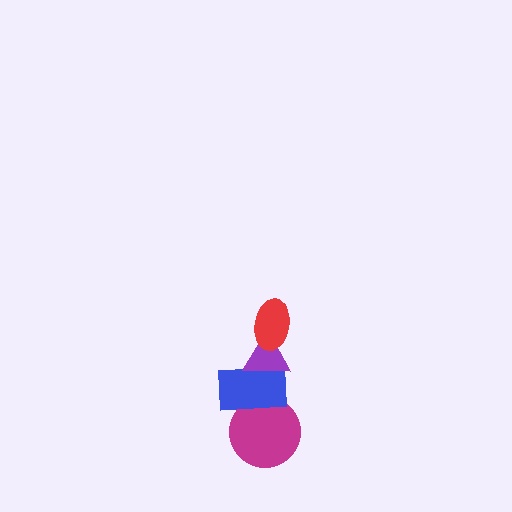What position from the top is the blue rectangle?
The blue rectangle is 3rd from the top.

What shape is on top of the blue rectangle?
The purple triangle is on top of the blue rectangle.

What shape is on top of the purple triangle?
The red ellipse is on top of the purple triangle.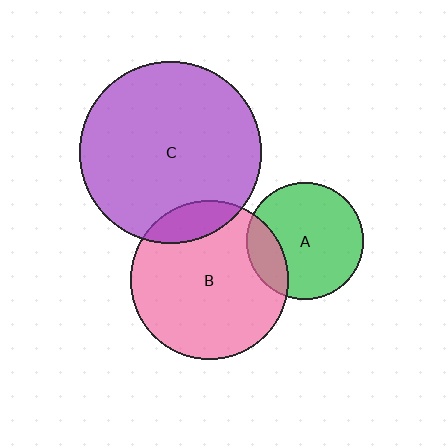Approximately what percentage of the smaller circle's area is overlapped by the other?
Approximately 20%.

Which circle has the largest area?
Circle C (purple).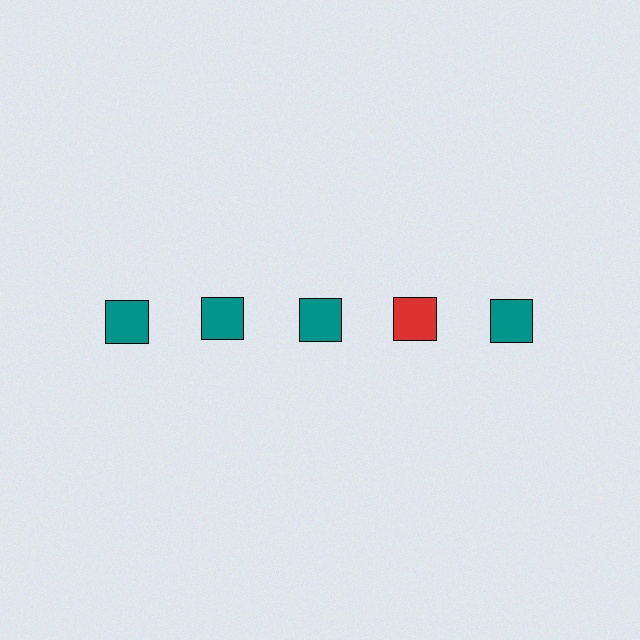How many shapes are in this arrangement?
There are 5 shapes arranged in a grid pattern.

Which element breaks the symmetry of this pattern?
The red square in the top row, second from right column breaks the symmetry. All other shapes are teal squares.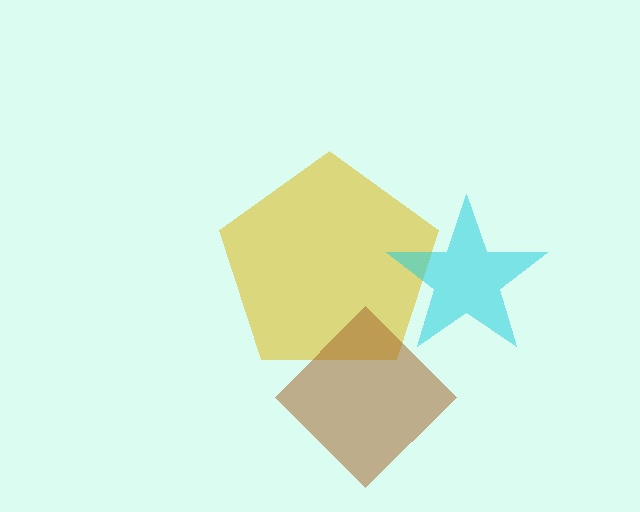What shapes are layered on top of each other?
The layered shapes are: a yellow pentagon, a cyan star, a brown diamond.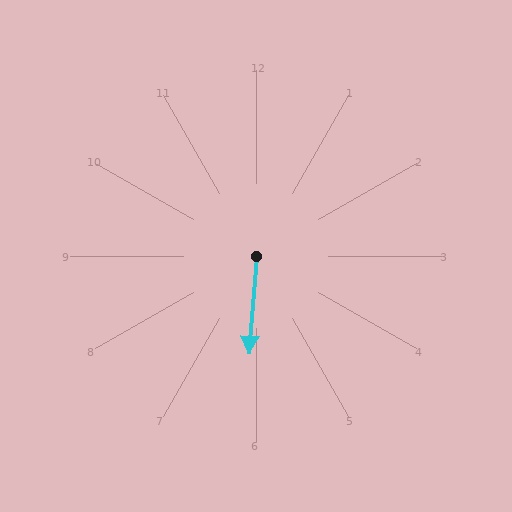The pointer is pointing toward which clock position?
Roughly 6 o'clock.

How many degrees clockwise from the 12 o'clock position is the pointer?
Approximately 184 degrees.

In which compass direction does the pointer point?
South.